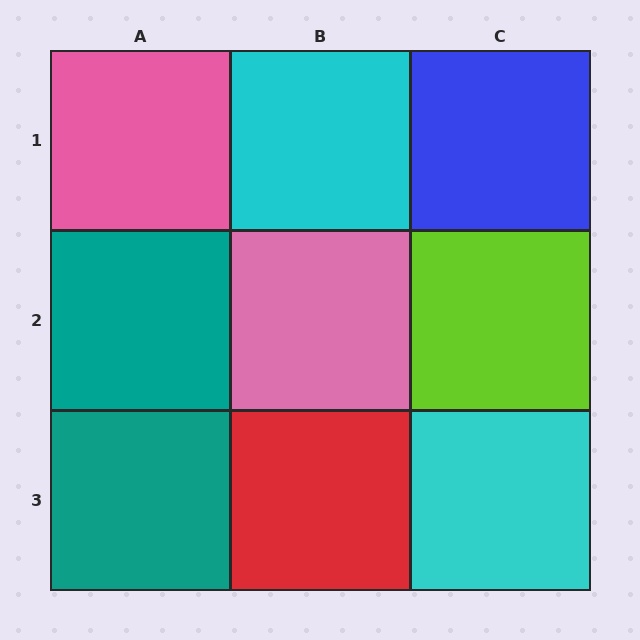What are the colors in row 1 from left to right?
Pink, cyan, blue.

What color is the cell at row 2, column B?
Pink.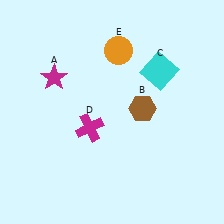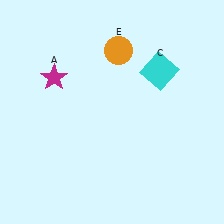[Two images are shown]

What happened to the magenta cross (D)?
The magenta cross (D) was removed in Image 2. It was in the bottom-left area of Image 1.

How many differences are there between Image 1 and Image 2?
There are 2 differences between the two images.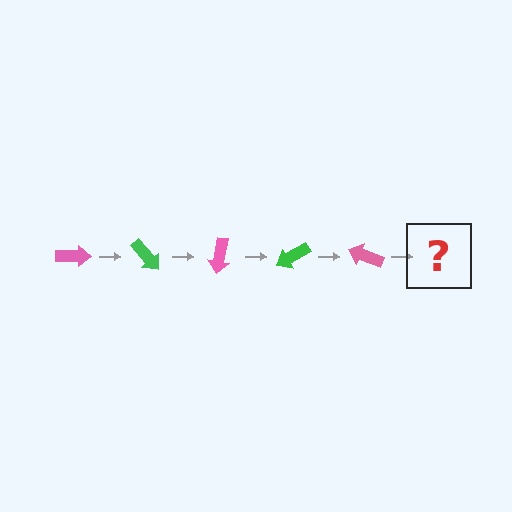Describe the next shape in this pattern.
It should be a green arrow, rotated 250 degrees from the start.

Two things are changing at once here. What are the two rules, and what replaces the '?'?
The two rules are that it rotates 50 degrees each step and the color cycles through pink and green. The '?' should be a green arrow, rotated 250 degrees from the start.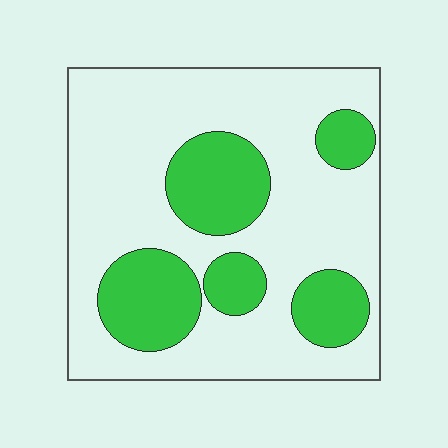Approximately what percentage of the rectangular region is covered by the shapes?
Approximately 30%.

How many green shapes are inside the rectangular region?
5.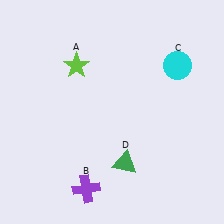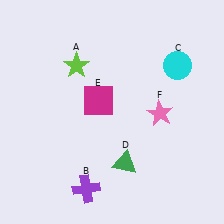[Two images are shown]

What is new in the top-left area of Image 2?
A magenta square (E) was added in the top-left area of Image 2.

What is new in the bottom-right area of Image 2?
A pink star (F) was added in the bottom-right area of Image 2.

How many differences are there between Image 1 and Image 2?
There are 2 differences between the two images.